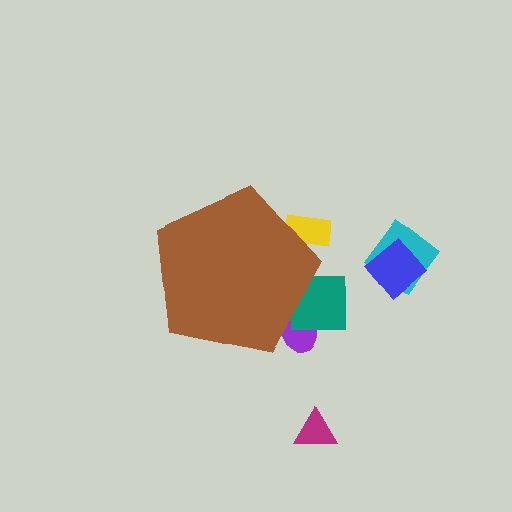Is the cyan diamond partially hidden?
No, the cyan diamond is fully visible.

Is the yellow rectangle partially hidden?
Yes, the yellow rectangle is partially hidden behind the brown pentagon.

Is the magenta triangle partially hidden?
No, the magenta triangle is fully visible.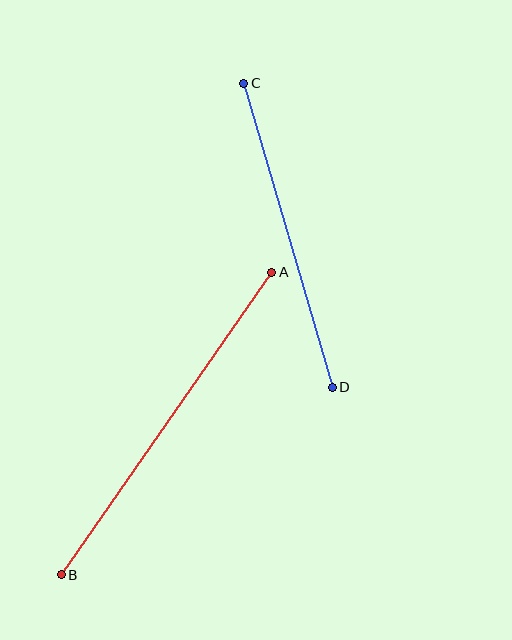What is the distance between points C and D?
The distance is approximately 316 pixels.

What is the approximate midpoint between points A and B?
The midpoint is at approximately (167, 423) pixels.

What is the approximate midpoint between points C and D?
The midpoint is at approximately (288, 235) pixels.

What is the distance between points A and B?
The distance is approximately 369 pixels.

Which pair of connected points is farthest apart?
Points A and B are farthest apart.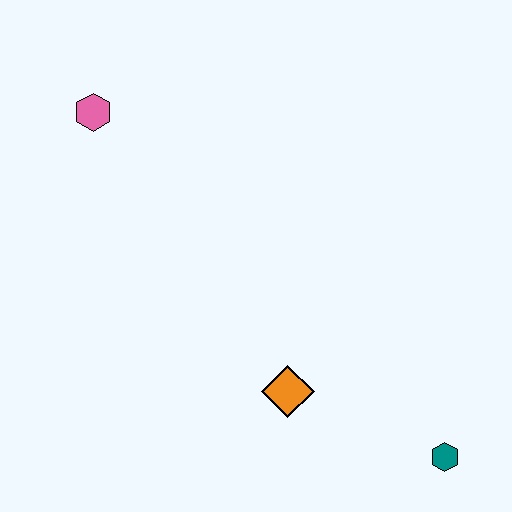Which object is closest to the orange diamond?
The teal hexagon is closest to the orange diamond.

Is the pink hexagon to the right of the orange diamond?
No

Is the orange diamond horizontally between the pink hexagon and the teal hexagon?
Yes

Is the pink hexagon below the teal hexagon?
No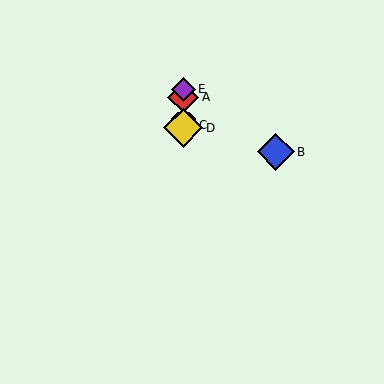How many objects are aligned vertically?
4 objects (A, C, D, E) are aligned vertically.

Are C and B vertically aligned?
No, C is at x≈183 and B is at x≈276.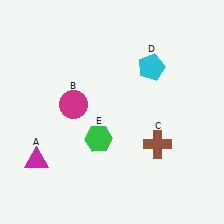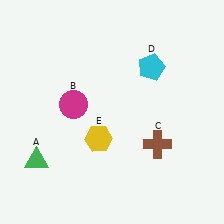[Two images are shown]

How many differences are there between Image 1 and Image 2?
There are 2 differences between the two images.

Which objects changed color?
A changed from magenta to green. E changed from green to yellow.